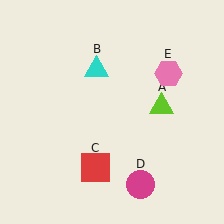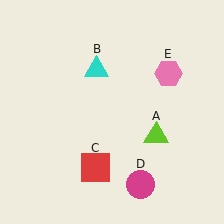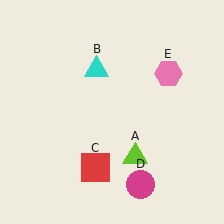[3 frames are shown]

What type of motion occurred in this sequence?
The lime triangle (object A) rotated clockwise around the center of the scene.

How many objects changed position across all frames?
1 object changed position: lime triangle (object A).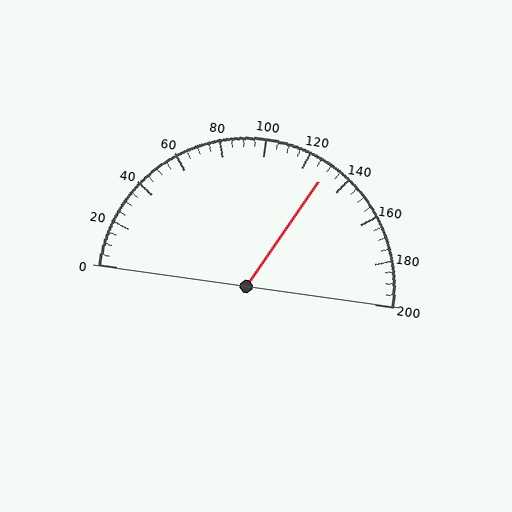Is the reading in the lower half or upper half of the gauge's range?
The reading is in the upper half of the range (0 to 200).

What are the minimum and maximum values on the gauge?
The gauge ranges from 0 to 200.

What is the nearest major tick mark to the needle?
The nearest major tick mark is 120.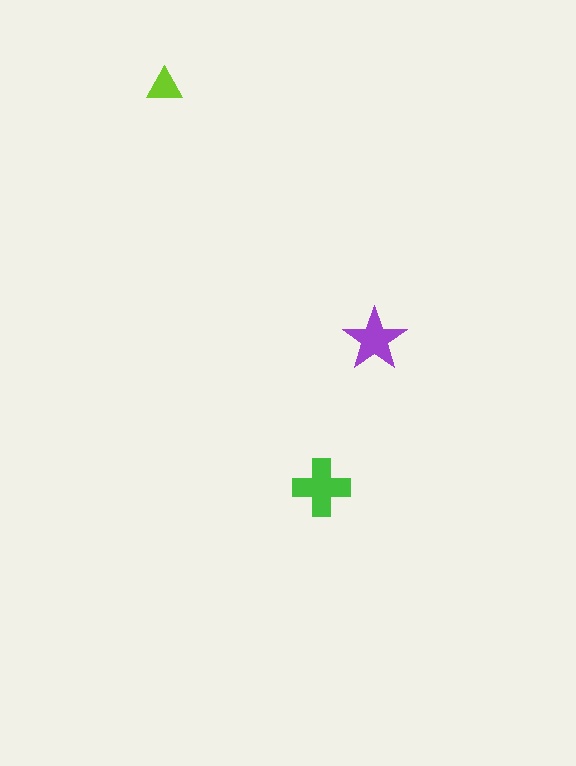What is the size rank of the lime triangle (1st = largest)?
3rd.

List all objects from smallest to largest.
The lime triangle, the purple star, the green cross.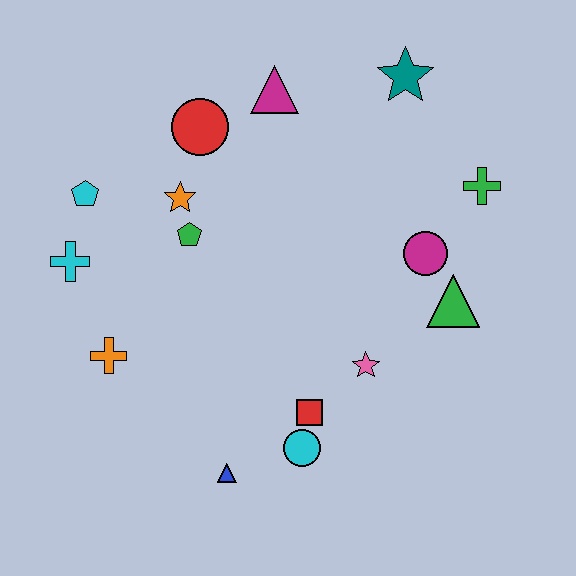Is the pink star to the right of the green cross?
No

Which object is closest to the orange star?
The green pentagon is closest to the orange star.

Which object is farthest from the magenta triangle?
The blue triangle is farthest from the magenta triangle.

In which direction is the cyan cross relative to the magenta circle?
The cyan cross is to the left of the magenta circle.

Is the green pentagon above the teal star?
No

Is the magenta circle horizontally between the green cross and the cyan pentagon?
Yes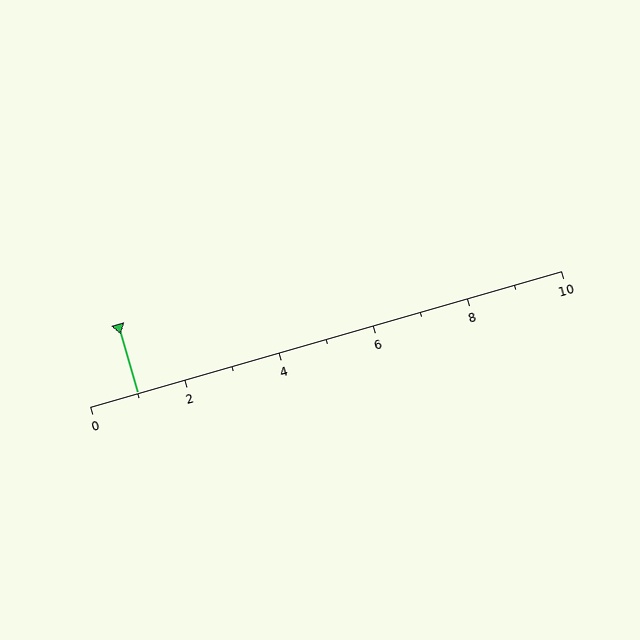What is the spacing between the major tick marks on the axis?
The major ticks are spaced 2 apart.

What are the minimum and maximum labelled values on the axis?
The axis runs from 0 to 10.